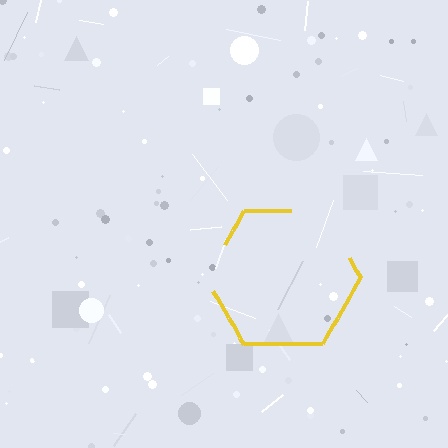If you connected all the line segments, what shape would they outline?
They would outline a hexagon.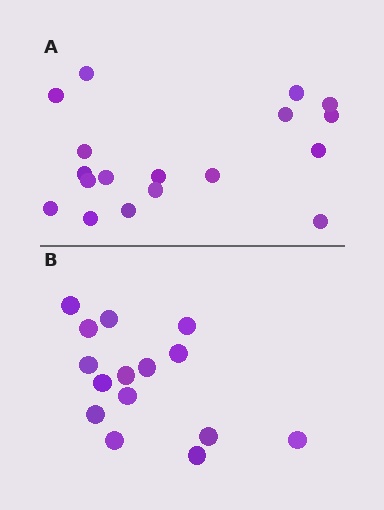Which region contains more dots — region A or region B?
Region A (the top region) has more dots.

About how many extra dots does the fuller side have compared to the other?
Region A has just a few more — roughly 2 or 3 more dots than region B.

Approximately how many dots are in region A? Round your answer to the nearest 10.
About 20 dots. (The exact count is 18, which rounds to 20.)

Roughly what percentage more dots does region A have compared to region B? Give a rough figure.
About 20% more.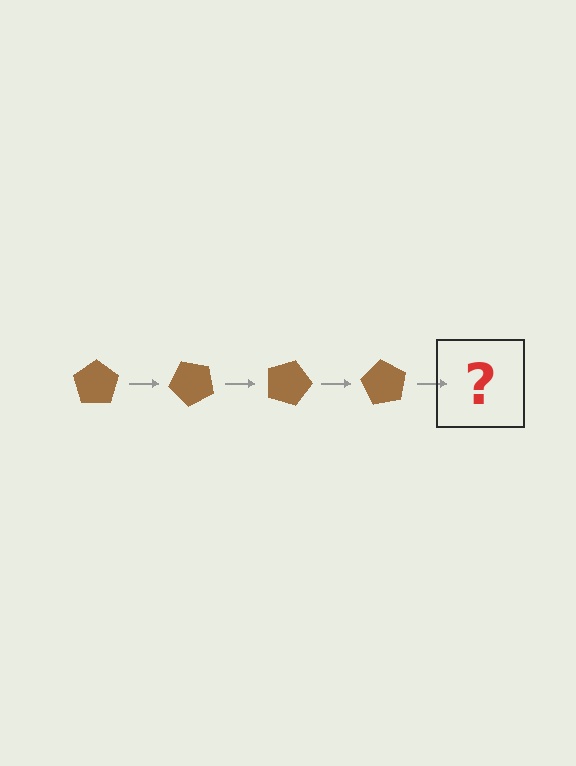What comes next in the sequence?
The next element should be a brown pentagon rotated 180 degrees.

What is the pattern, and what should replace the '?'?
The pattern is that the pentagon rotates 45 degrees each step. The '?' should be a brown pentagon rotated 180 degrees.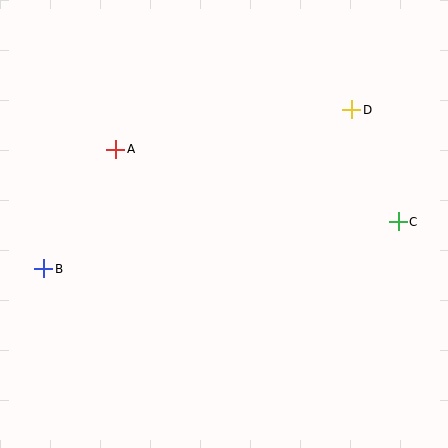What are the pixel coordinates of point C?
Point C is at (398, 222).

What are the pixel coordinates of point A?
Point A is at (116, 150).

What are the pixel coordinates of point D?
Point D is at (352, 110).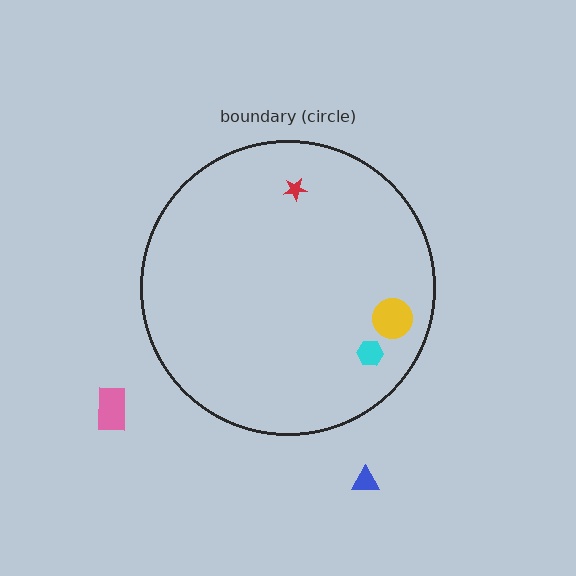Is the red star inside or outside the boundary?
Inside.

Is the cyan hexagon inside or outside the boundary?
Inside.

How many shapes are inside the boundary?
3 inside, 2 outside.